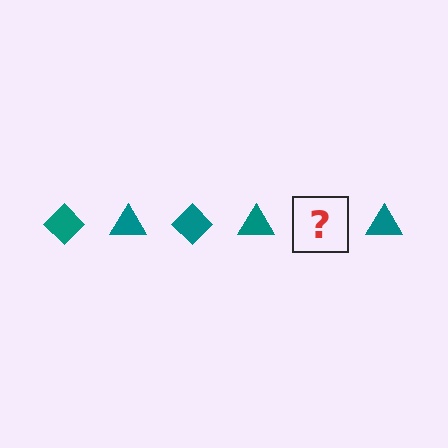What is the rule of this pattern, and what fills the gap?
The rule is that the pattern cycles through diamond, triangle shapes in teal. The gap should be filled with a teal diamond.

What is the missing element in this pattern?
The missing element is a teal diamond.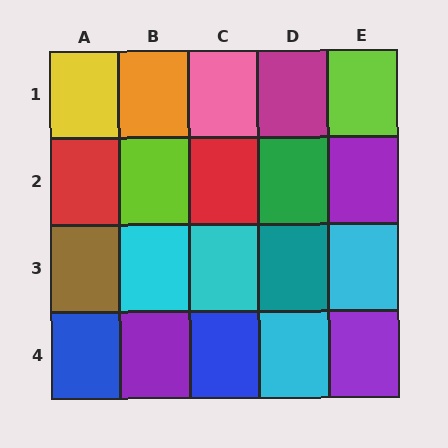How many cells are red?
2 cells are red.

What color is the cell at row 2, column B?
Lime.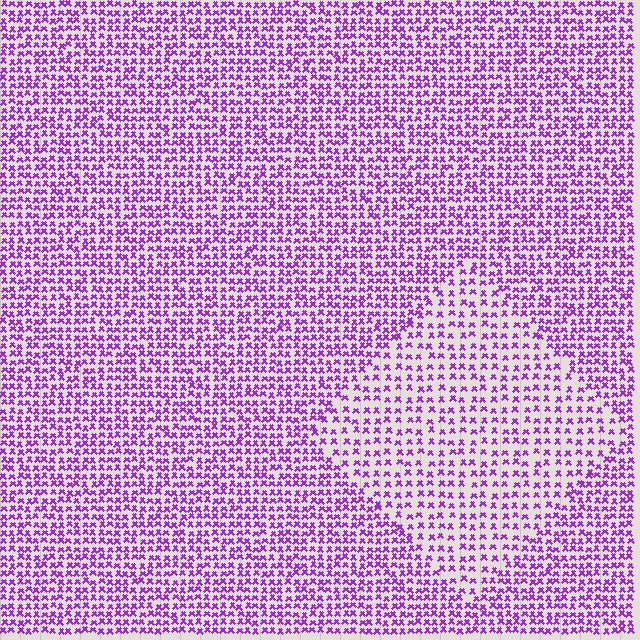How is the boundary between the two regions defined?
The boundary is defined by a change in element density (approximately 1.7x ratio). All elements are the same color, size, and shape.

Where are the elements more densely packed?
The elements are more densely packed outside the diamond boundary.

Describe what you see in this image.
The image contains small purple elements arranged at two different densities. A diamond-shaped region is visible where the elements are less densely packed than the surrounding area.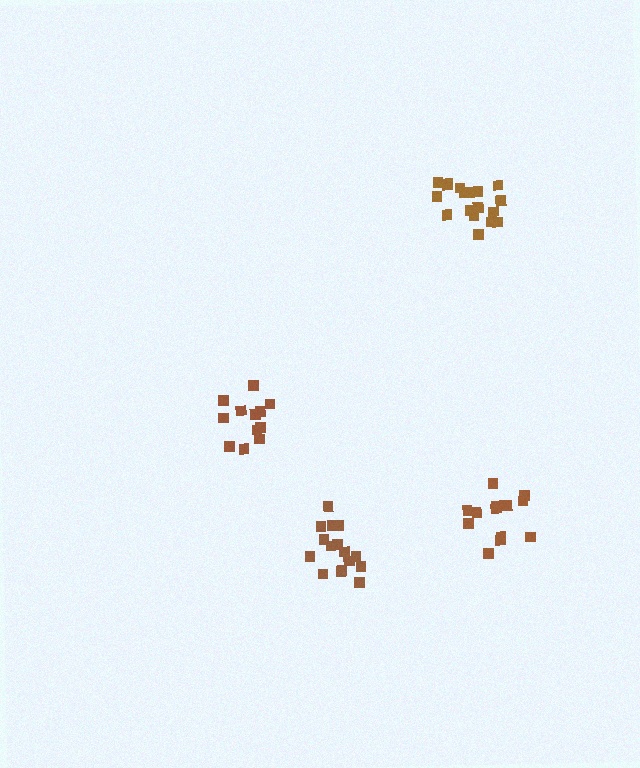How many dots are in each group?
Group 1: 16 dots, Group 2: 18 dots, Group 3: 13 dots, Group 4: 12 dots (59 total).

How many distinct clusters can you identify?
There are 4 distinct clusters.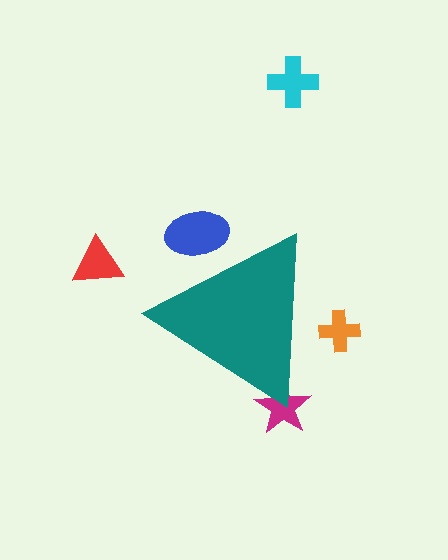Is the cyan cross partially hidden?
No, the cyan cross is fully visible.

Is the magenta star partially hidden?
Yes, the magenta star is partially hidden behind the teal triangle.